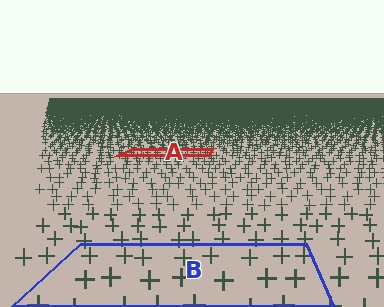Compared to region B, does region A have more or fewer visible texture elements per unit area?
Region A has more texture elements per unit area — they are packed more densely because it is farther away.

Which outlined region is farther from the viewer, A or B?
Region A is farther from the viewer — the texture elements inside it appear smaller and more densely packed.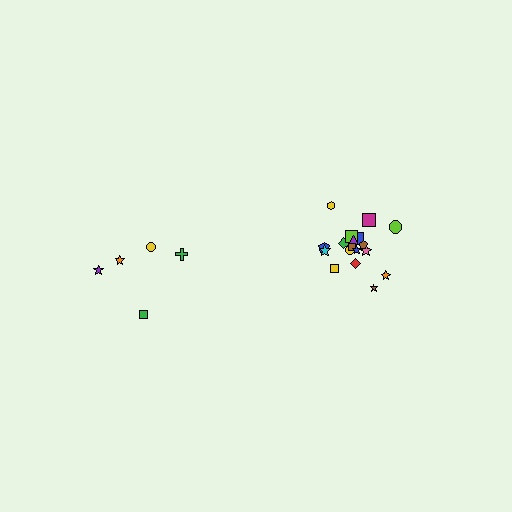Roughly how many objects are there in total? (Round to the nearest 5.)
Roughly 25 objects in total.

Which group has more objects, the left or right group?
The right group.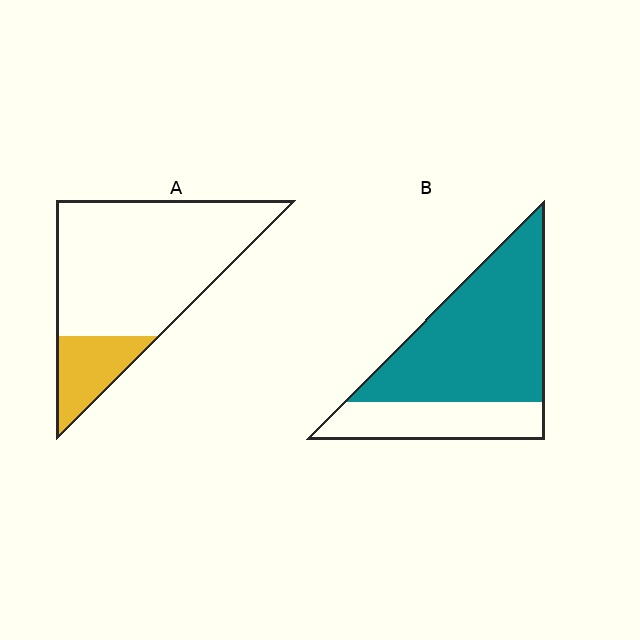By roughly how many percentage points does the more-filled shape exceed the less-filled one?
By roughly 50 percentage points (B over A).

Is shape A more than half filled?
No.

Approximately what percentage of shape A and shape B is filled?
A is approximately 20% and B is approximately 70%.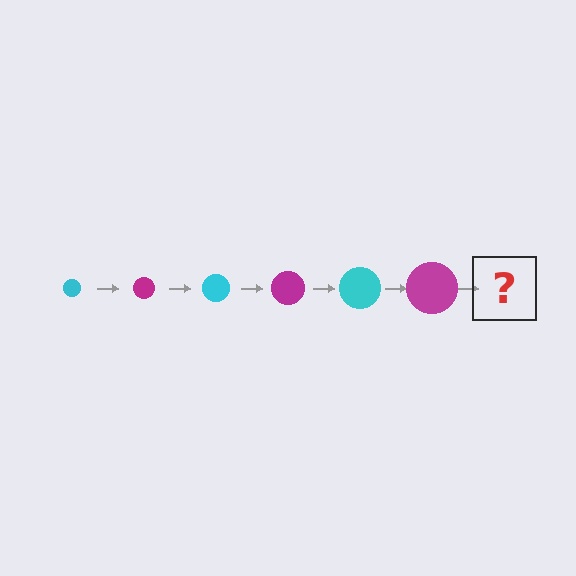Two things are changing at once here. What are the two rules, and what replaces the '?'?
The two rules are that the circle grows larger each step and the color cycles through cyan and magenta. The '?' should be a cyan circle, larger than the previous one.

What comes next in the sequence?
The next element should be a cyan circle, larger than the previous one.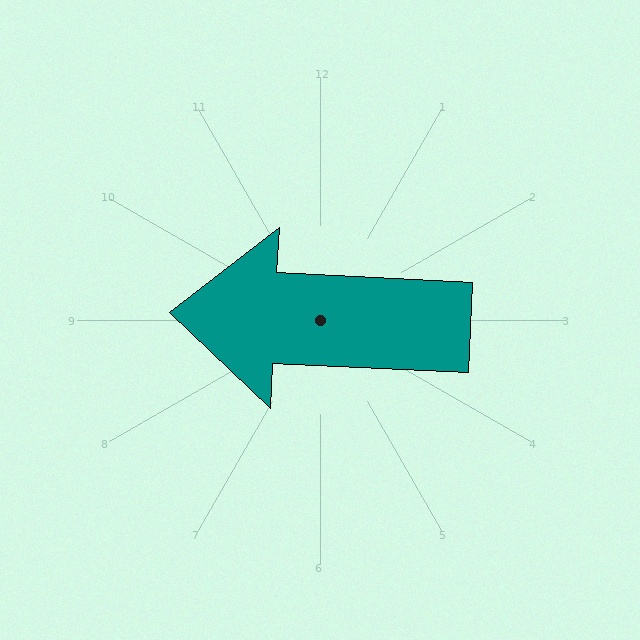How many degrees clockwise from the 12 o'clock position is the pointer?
Approximately 273 degrees.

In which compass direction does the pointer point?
West.